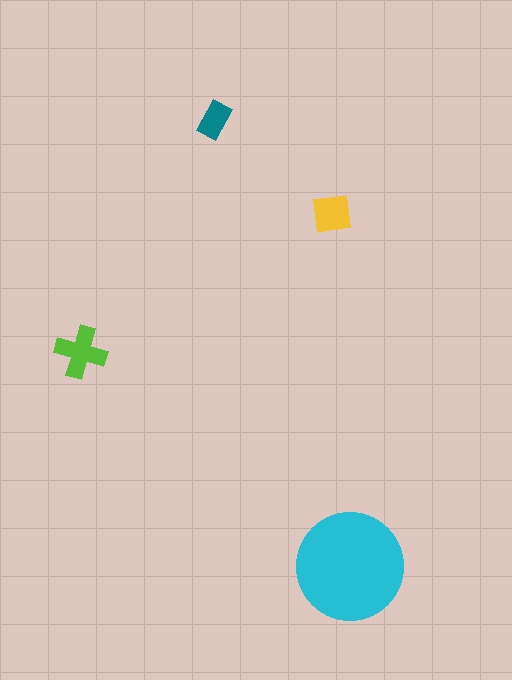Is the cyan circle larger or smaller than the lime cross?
Larger.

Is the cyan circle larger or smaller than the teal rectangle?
Larger.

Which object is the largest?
The cyan circle.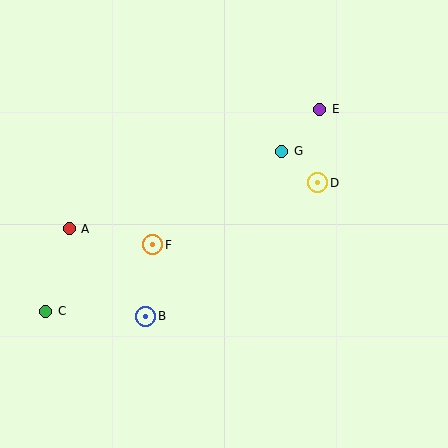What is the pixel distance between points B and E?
The distance between B and E is 270 pixels.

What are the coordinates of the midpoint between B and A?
The midpoint between B and A is at (107, 273).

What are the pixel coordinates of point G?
Point G is at (282, 151).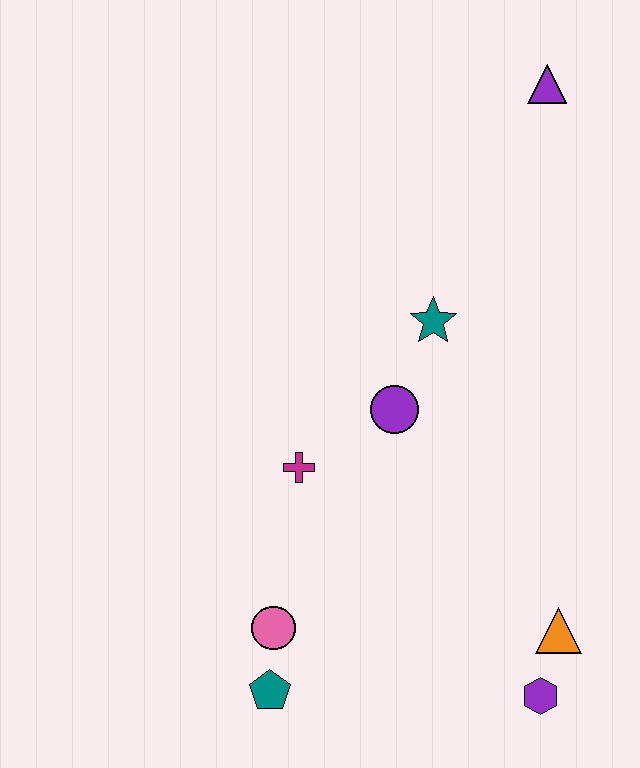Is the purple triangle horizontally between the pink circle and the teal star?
No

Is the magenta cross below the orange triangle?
No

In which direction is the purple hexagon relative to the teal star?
The purple hexagon is below the teal star.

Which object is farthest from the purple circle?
The purple triangle is farthest from the purple circle.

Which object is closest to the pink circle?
The teal pentagon is closest to the pink circle.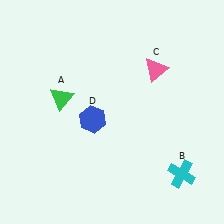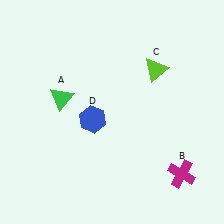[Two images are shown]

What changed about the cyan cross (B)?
In Image 1, B is cyan. In Image 2, it changed to magenta.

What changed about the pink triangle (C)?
In Image 1, C is pink. In Image 2, it changed to lime.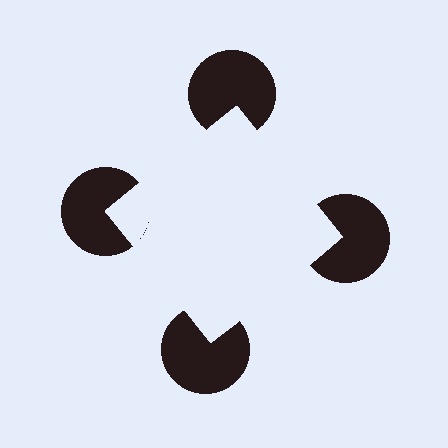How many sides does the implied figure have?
4 sides.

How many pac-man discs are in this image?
There are 4 — one at each vertex of the illusory square.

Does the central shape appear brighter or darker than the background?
It typically appears slightly brighter than the background, even though no actual brightness change is drawn.